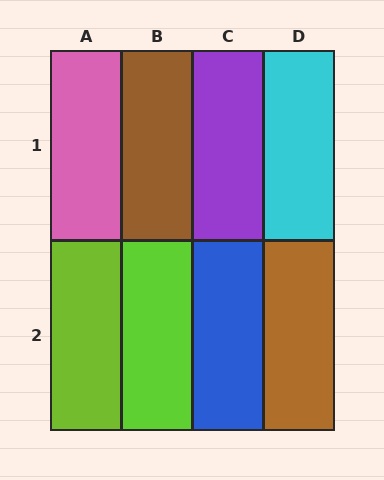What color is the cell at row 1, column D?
Cyan.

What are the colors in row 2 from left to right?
Lime, lime, blue, brown.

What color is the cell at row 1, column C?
Purple.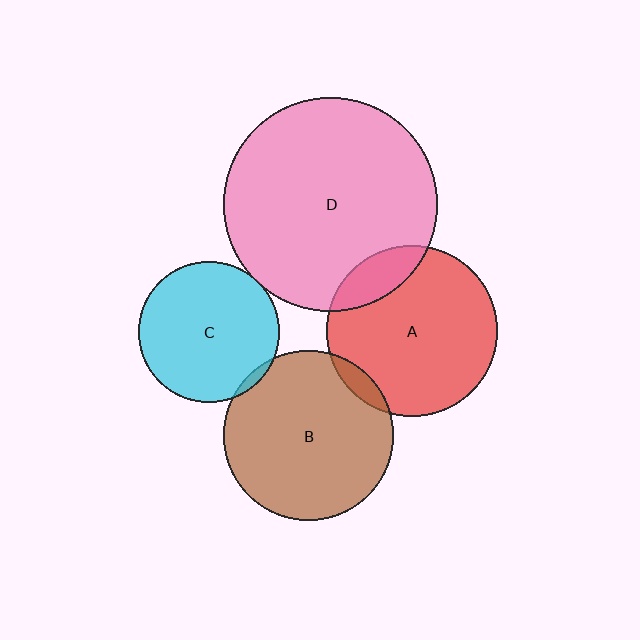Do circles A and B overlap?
Yes.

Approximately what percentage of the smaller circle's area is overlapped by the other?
Approximately 5%.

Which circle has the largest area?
Circle D (pink).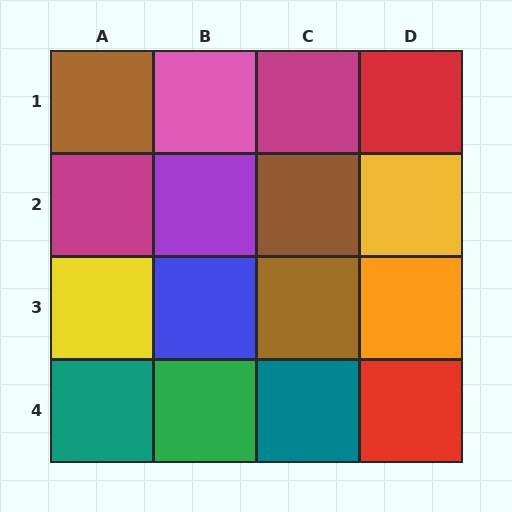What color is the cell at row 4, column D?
Red.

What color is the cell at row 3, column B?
Blue.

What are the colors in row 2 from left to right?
Magenta, purple, brown, yellow.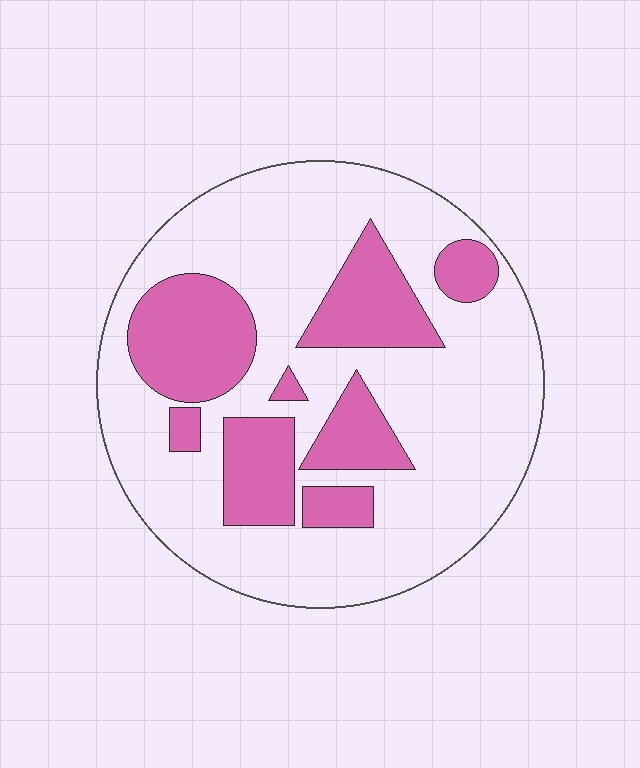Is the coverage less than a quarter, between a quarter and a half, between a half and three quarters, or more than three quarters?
Between a quarter and a half.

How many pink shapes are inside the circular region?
8.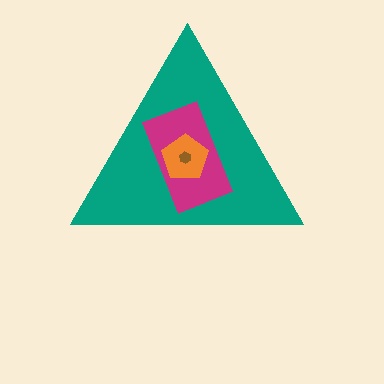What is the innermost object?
The brown hexagon.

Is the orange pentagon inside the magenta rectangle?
Yes.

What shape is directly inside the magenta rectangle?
The orange pentagon.